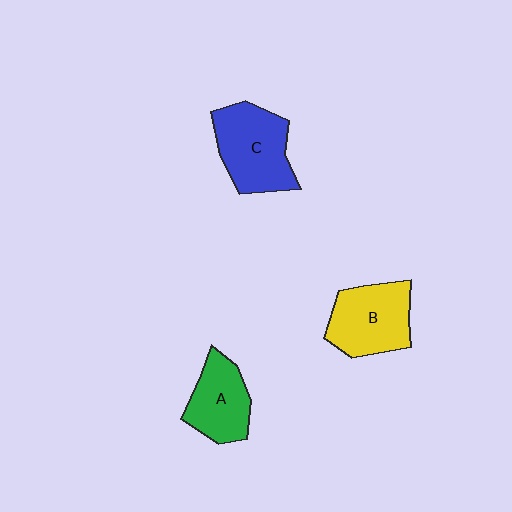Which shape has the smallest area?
Shape A (green).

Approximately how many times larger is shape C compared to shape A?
Approximately 1.3 times.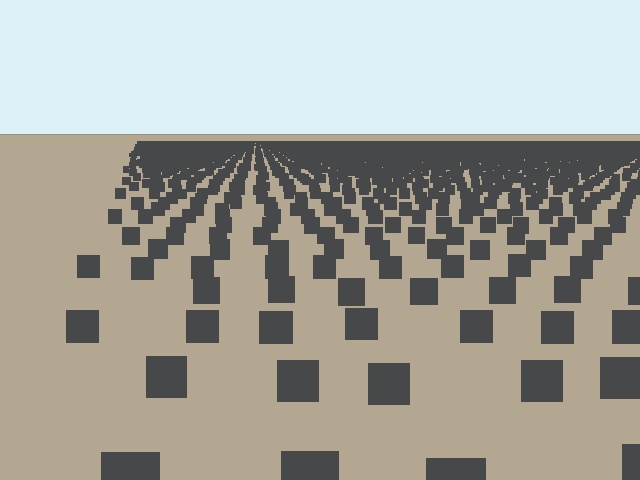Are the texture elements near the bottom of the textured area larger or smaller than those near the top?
Larger. Near the bottom, elements are closer to the viewer and appear at a bigger on-screen size.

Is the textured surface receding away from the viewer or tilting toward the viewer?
The surface is receding away from the viewer. Texture elements get smaller and denser toward the top.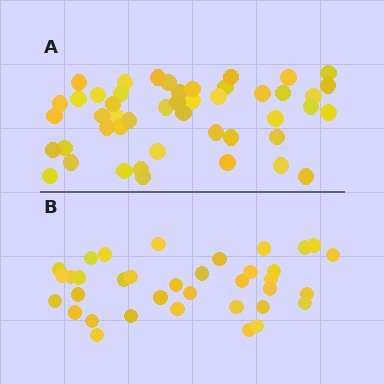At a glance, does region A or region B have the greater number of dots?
Region A (the top region) has more dots.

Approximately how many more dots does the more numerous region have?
Region A has roughly 12 or so more dots than region B.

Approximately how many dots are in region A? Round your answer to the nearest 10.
About 50 dots. (The exact count is 47, which rounds to 50.)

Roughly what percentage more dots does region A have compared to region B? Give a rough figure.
About 30% more.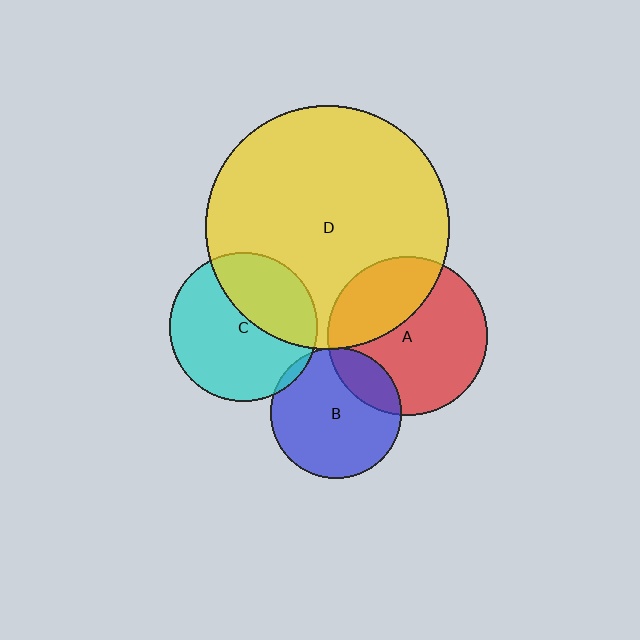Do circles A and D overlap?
Yes.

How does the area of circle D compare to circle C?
Approximately 2.7 times.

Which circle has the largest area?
Circle D (yellow).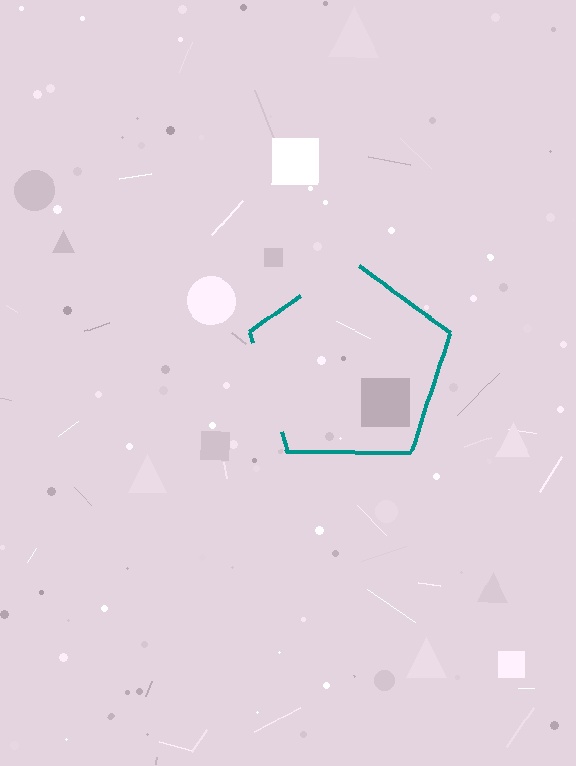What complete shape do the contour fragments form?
The contour fragments form a pentagon.